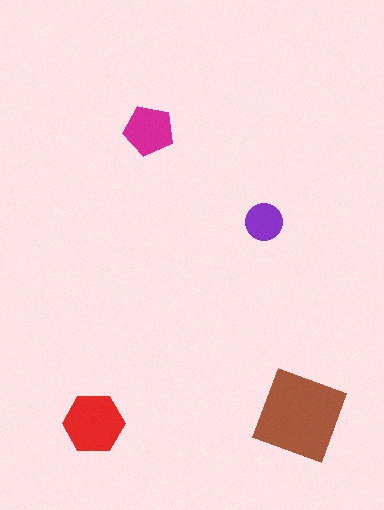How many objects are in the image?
There are 4 objects in the image.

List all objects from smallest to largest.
The purple circle, the magenta pentagon, the red hexagon, the brown diamond.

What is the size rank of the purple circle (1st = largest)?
4th.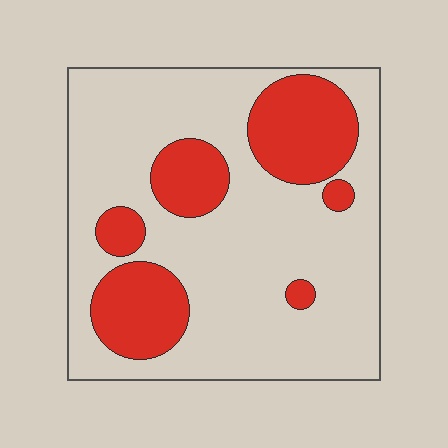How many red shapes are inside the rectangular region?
6.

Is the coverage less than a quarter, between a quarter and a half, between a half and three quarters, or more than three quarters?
Between a quarter and a half.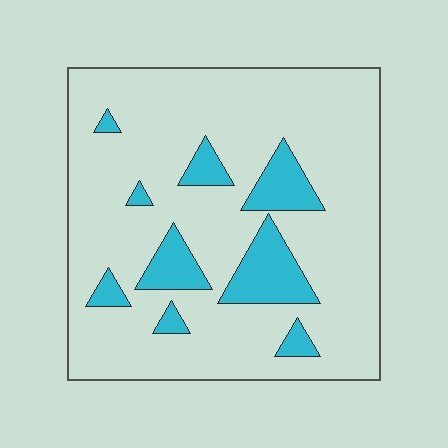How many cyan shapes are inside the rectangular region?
9.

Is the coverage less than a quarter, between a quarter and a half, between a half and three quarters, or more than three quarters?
Less than a quarter.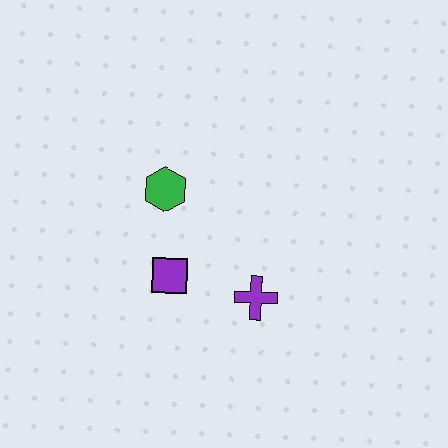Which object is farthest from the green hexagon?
The purple cross is farthest from the green hexagon.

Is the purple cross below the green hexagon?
Yes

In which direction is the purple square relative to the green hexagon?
The purple square is below the green hexagon.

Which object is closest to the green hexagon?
The purple square is closest to the green hexagon.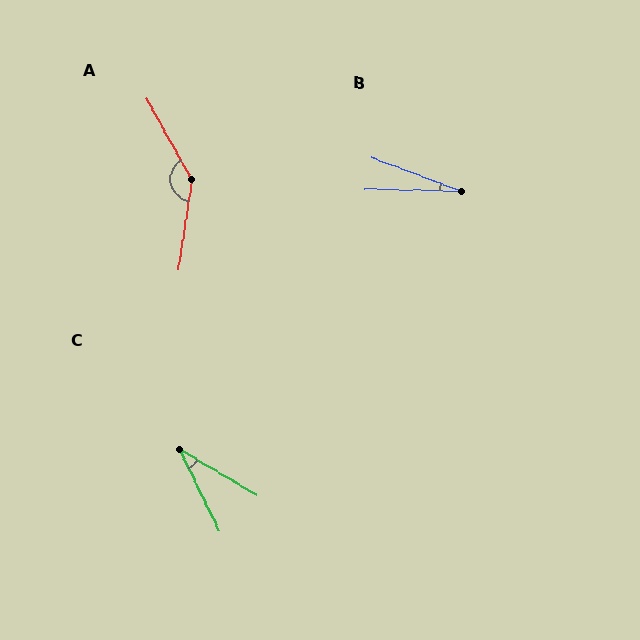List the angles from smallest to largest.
B (19°), C (33°), A (143°).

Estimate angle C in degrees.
Approximately 33 degrees.